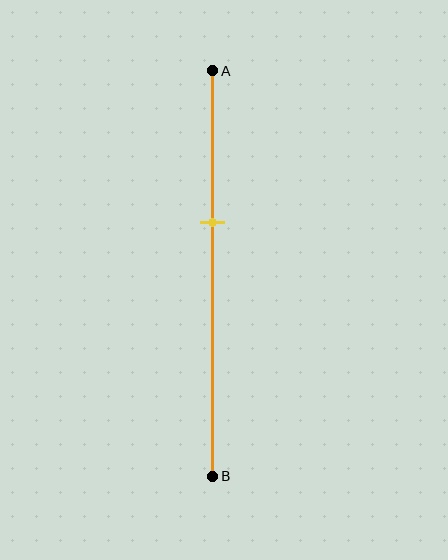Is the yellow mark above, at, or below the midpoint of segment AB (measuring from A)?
The yellow mark is above the midpoint of segment AB.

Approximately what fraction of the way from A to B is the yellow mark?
The yellow mark is approximately 40% of the way from A to B.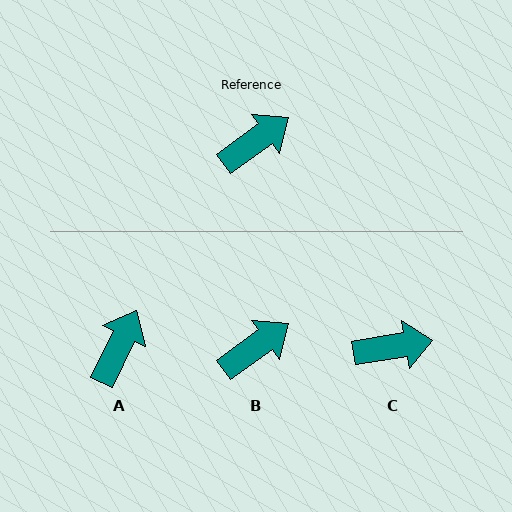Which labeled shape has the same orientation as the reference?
B.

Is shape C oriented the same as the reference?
No, it is off by about 26 degrees.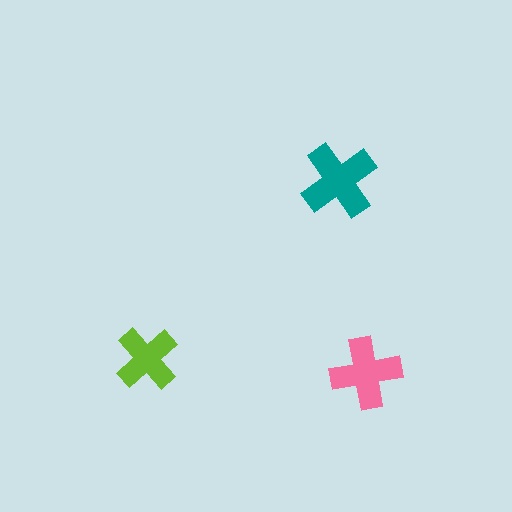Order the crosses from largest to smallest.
the teal one, the pink one, the lime one.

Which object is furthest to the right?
The pink cross is rightmost.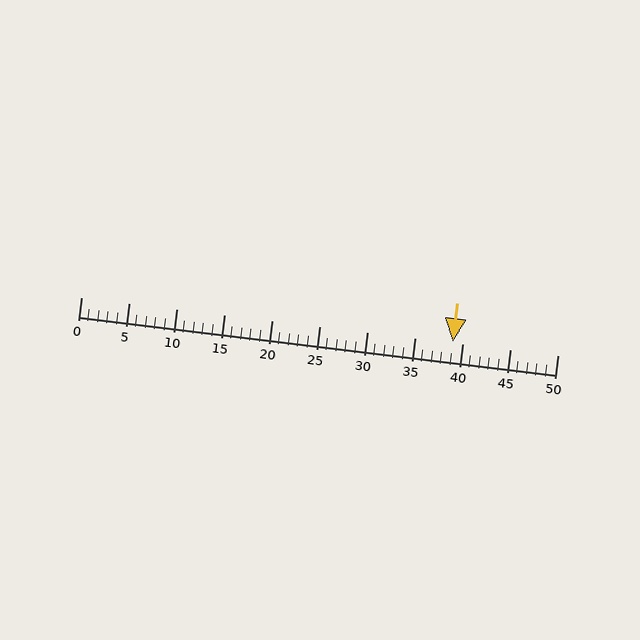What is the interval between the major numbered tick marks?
The major tick marks are spaced 5 units apart.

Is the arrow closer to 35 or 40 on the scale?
The arrow is closer to 40.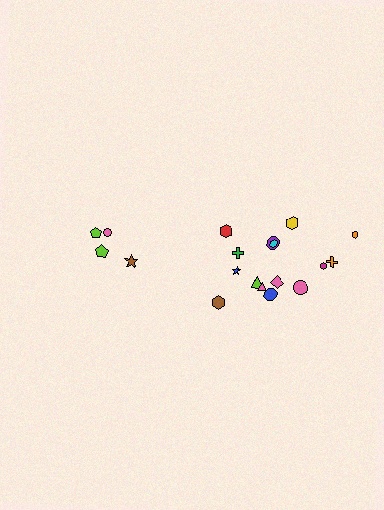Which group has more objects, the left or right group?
The right group.